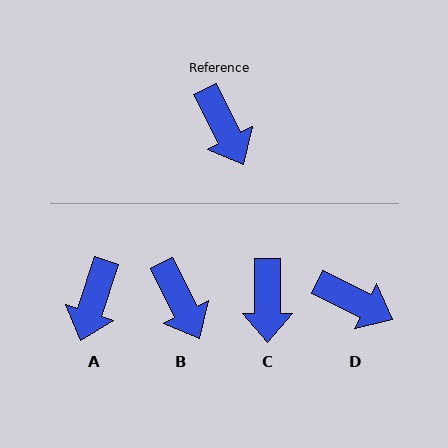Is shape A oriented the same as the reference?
No, it is off by about 45 degrees.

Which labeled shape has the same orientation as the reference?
B.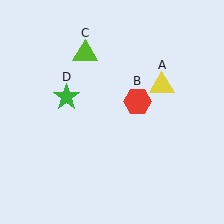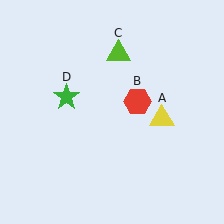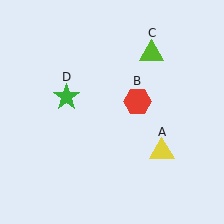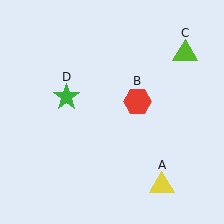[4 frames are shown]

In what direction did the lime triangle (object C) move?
The lime triangle (object C) moved right.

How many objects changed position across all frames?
2 objects changed position: yellow triangle (object A), lime triangle (object C).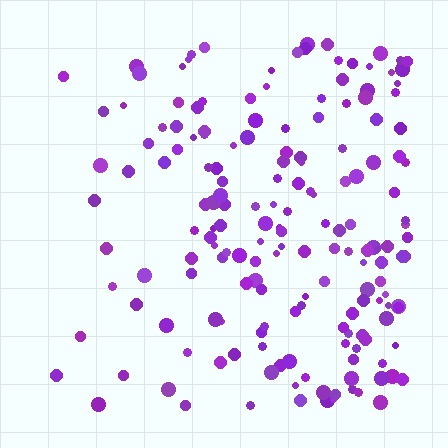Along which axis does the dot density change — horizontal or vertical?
Horizontal.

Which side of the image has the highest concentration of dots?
The right.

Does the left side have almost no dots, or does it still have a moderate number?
Still a moderate number, just noticeably fewer than the right.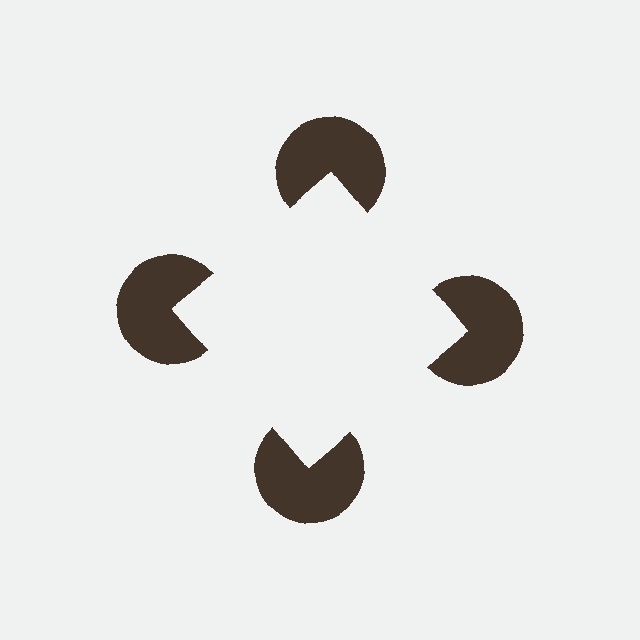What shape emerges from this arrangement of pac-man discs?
An illusory square — its edges are inferred from the aligned wedge cuts in the pac-man discs, not physically drawn.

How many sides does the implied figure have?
4 sides.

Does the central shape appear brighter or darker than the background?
It typically appears slightly brighter than the background, even though no actual brightness change is drawn.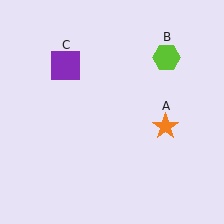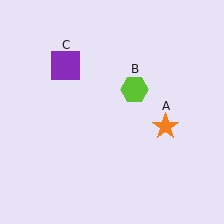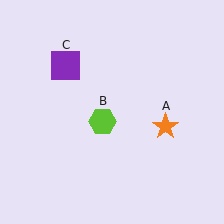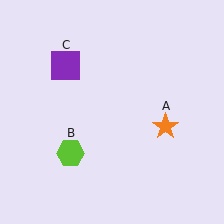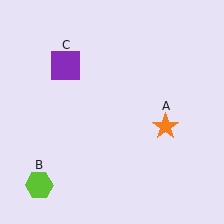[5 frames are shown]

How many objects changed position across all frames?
1 object changed position: lime hexagon (object B).